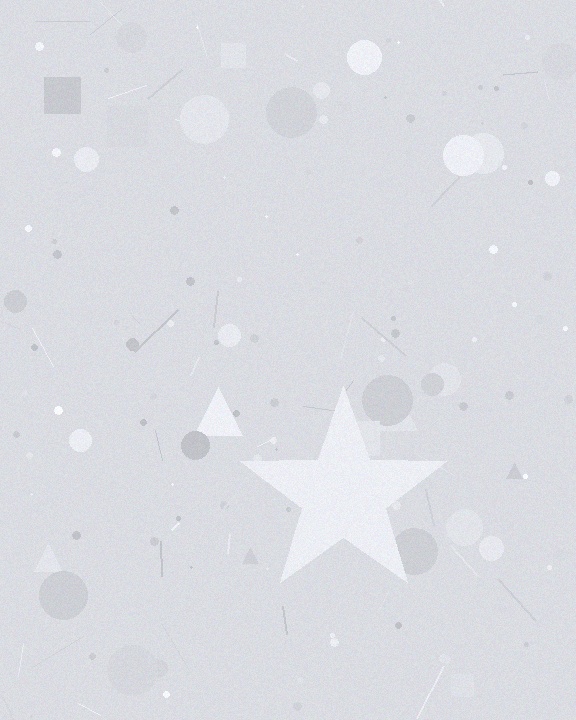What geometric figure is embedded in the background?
A star is embedded in the background.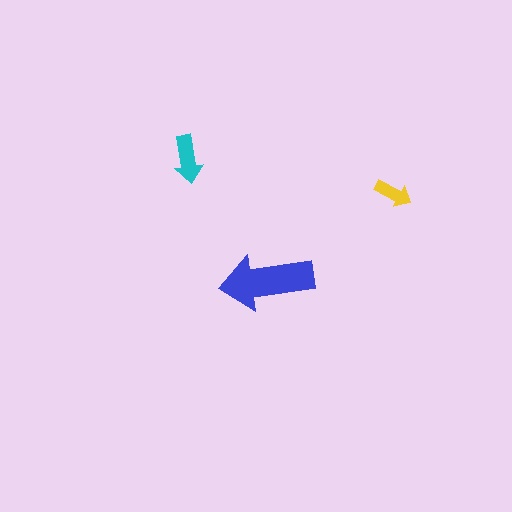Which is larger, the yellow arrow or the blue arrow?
The blue one.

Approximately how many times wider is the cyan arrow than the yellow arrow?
About 1.5 times wider.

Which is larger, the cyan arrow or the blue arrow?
The blue one.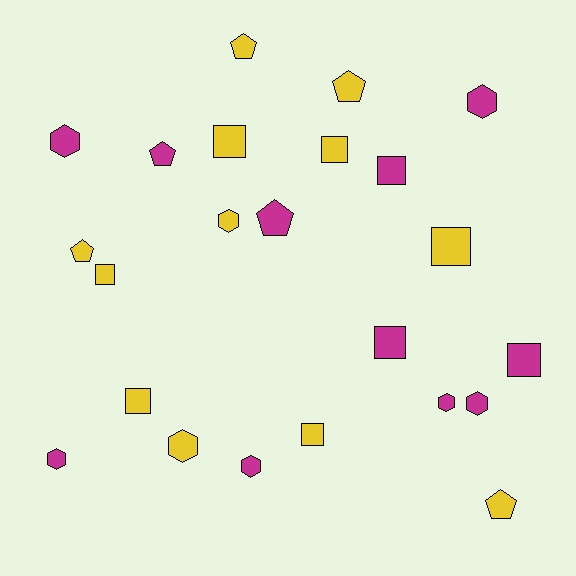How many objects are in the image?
There are 23 objects.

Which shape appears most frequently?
Square, with 9 objects.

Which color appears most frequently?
Yellow, with 12 objects.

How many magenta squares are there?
There are 3 magenta squares.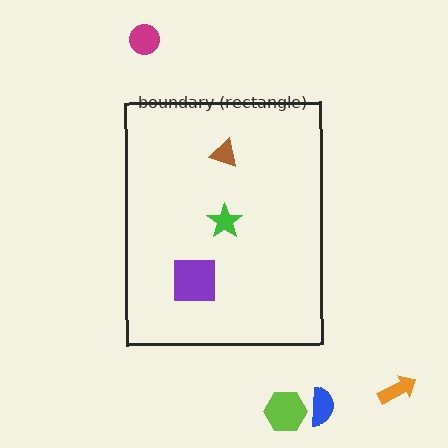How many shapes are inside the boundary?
3 inside, 4 outside.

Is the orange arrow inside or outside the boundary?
Outside.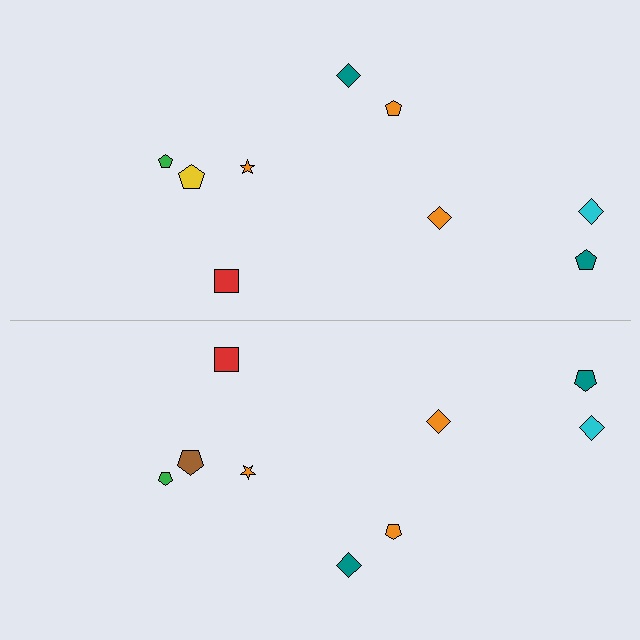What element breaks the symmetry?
The brown pentagon on the bottom side breaks the symmetry — its mirror counterpart is yellow.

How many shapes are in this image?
There are 18 shapes in this image.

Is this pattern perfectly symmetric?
No, the pattern is not perfectly symmetric. The brown pentagon on the bottom side breaks the symmetry — its mirror counterpart is yellow.